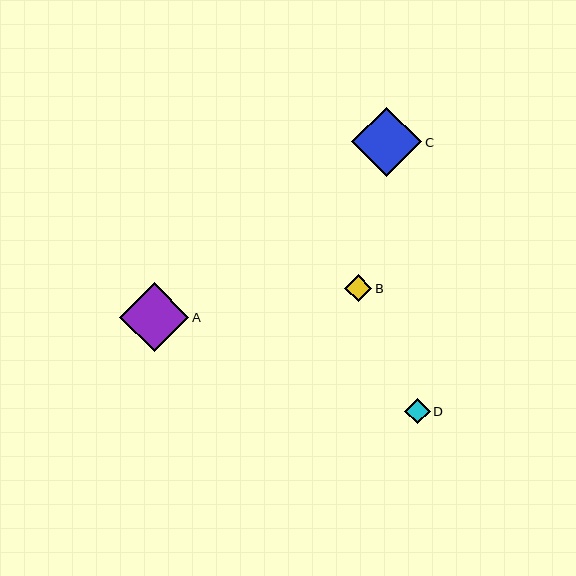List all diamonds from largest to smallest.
From largest to smallest: C, A, B, D.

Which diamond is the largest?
Diamond C is the largest with a size of approximately 70 pixels.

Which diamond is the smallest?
Diamond D is the smallest with a size of approximately 25 pixels.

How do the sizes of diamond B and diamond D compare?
Diamond B and diamond D are approximately the same size.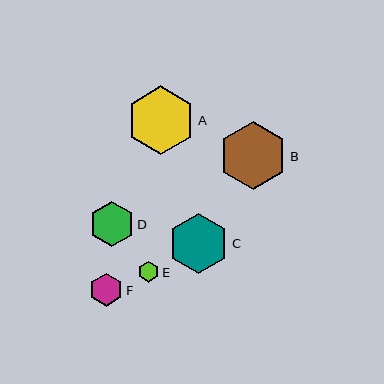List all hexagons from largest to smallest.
From largest to smallest: A, B, C, D, F, E.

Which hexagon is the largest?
Hexagon A is the largest with a size of approximately 69 pixels.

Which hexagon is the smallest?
Hexagon E is the smallest with a size of approximately 21 pixels.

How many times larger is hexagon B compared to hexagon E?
Hexagon B is approximately 3.2 times the size of hexagon E.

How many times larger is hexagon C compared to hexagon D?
Hexagon C is approximately 1.3 times the size of hexagon D.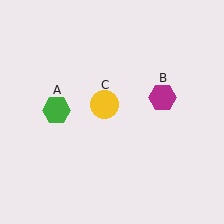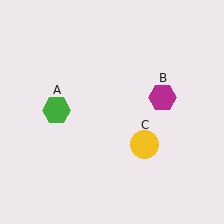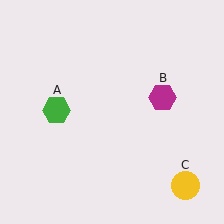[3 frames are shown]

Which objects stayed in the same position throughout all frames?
Green hexagon (object A) and magenta hexagon (object B) remained stationary.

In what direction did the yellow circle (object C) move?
The yellow circle (object C) moved down and to the right.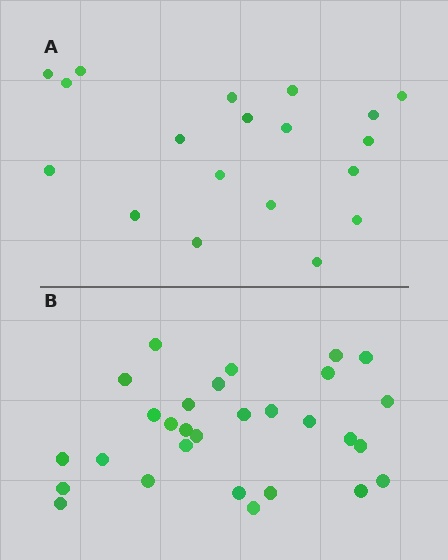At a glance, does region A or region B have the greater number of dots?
Region B (the bottom region) has more dots.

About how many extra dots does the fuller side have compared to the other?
Region B has roughly 10 or so more dots than region A.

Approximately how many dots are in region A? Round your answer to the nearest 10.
About 20 dots. (The exact count is 19, which rounds to 20.)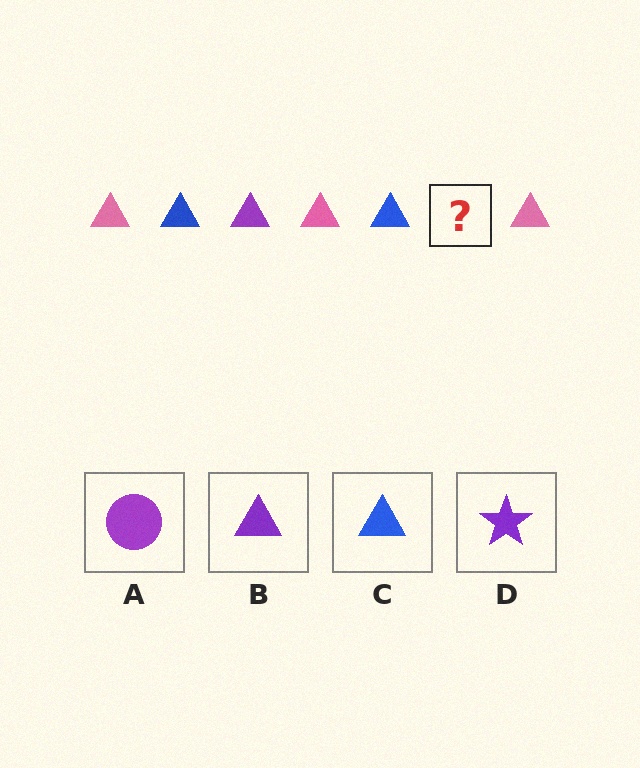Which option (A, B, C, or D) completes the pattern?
B.